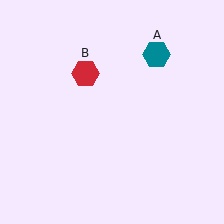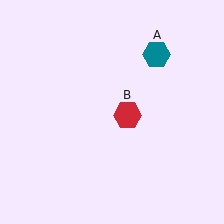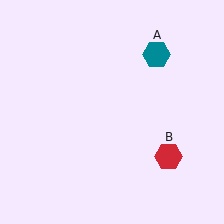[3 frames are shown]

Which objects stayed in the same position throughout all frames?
Teal hexagon (object A) remained stationary.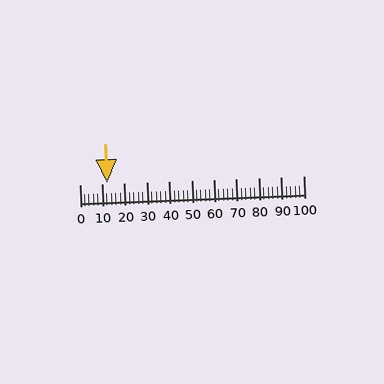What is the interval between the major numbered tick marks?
The major tick marks are spaced 10 units apart.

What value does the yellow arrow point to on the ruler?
The yellow arrow points to approximately 12.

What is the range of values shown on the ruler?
The ruler shows values from 0 to 100.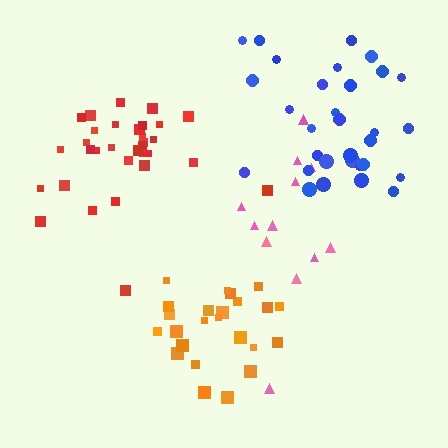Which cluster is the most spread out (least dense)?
Pink.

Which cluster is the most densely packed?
Red.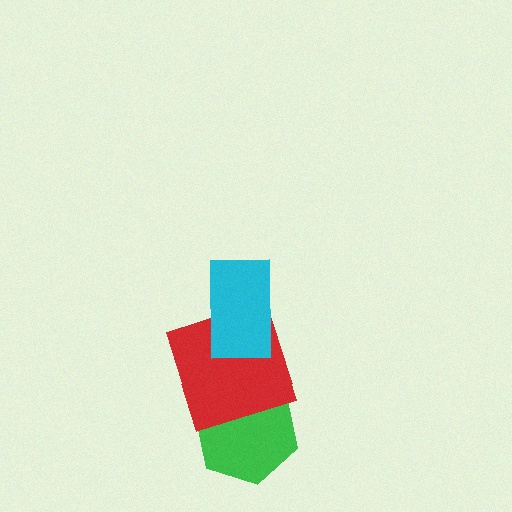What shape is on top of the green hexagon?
The red square is on top of the green hexagon.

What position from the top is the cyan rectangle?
The cyan rectangle is 1st from the top.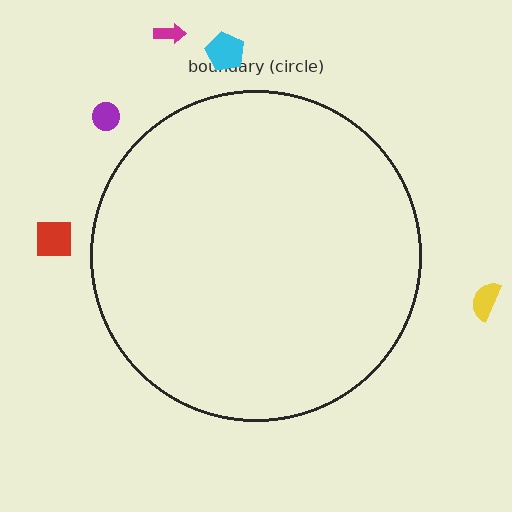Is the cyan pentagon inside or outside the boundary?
Outside.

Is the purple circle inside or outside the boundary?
Outside.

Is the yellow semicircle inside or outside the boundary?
Outside.